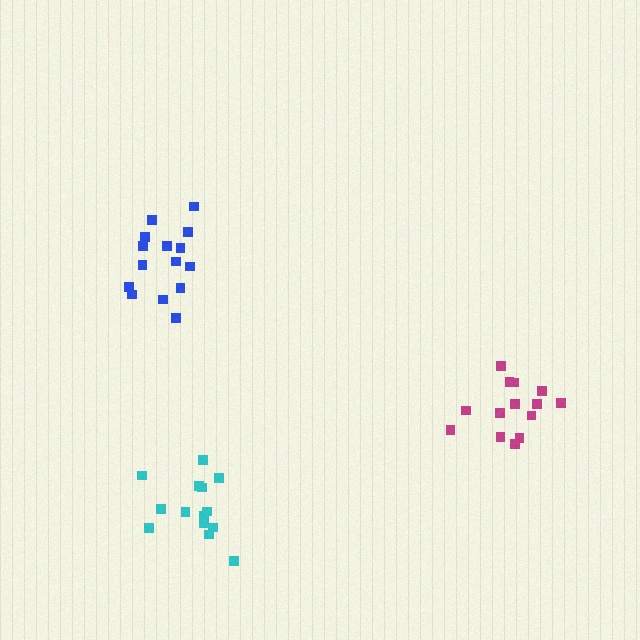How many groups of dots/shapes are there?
There are 3 groups.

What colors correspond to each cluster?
The clusters are colored: blue, cyan, magenta.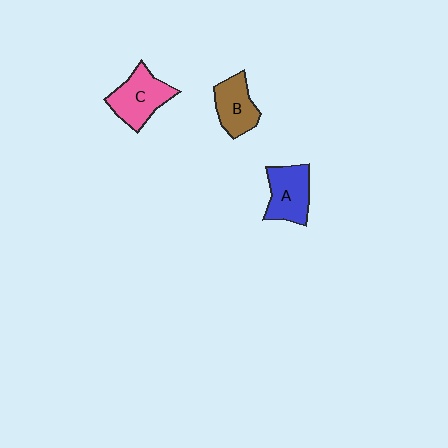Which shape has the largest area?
Shape C (pink).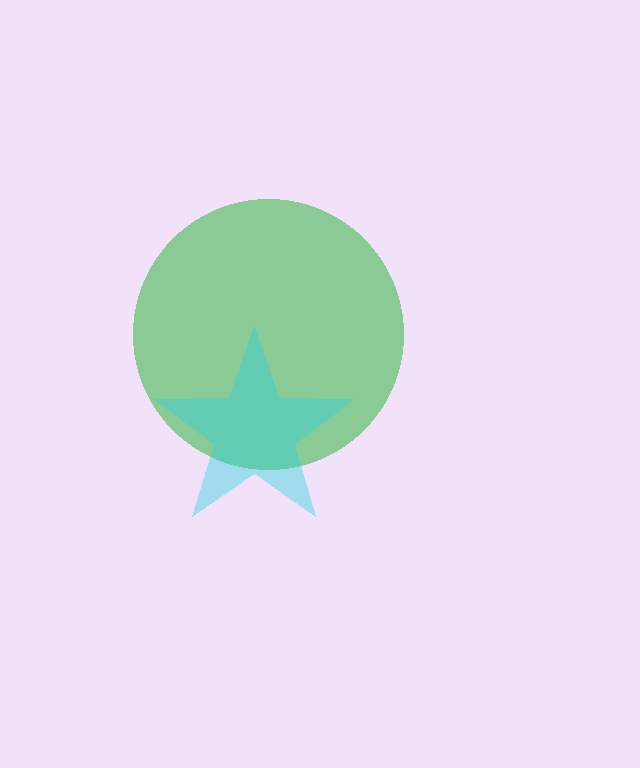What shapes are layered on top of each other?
The layered shapes are: a green circle, a cyan star.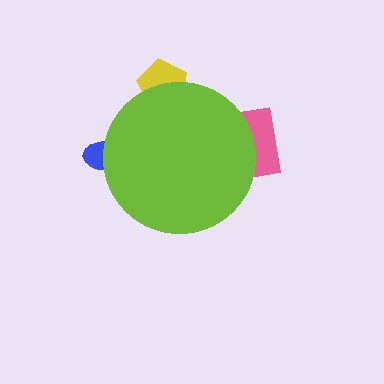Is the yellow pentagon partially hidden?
Yes, the yellow pentagon is partially hidden behind the lime circle.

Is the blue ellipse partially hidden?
Yes, the blue ellipse is partially hidden behind the lime circle.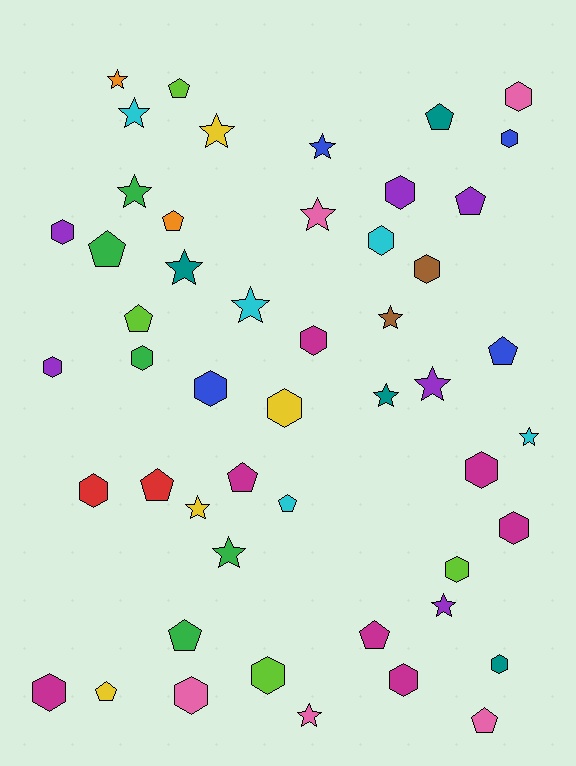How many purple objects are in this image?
There are 6 purple objects.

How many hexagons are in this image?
There are 20 hexagons.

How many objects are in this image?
There are 50 objects.